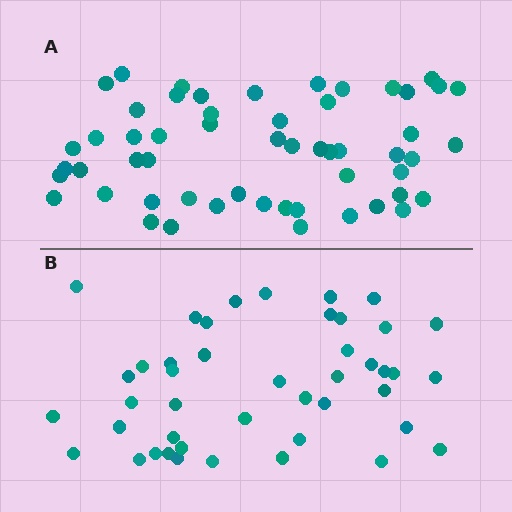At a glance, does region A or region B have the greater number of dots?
Region A (the top region) has more dots.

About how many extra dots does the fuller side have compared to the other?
Region A has roughly 12 or so more dots than region B.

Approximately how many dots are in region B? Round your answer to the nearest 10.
About 40 dots. (The exact count is 44, which rounds to 40.)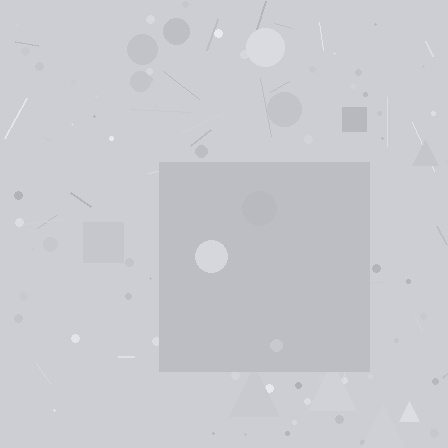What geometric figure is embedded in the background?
A square is embedded in the background.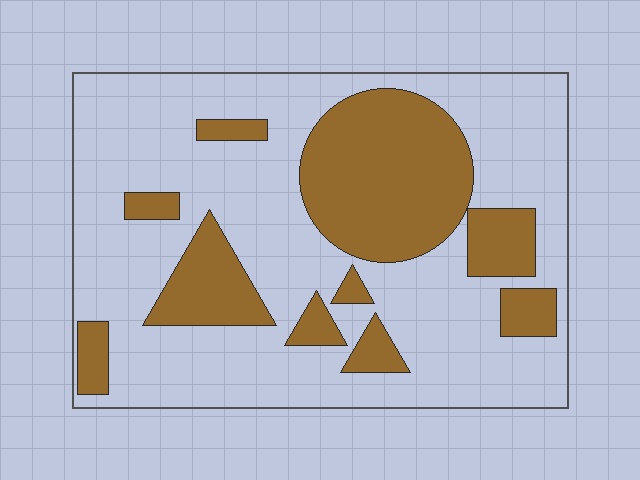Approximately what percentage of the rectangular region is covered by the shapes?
Approximately 30%.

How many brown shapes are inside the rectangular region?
10.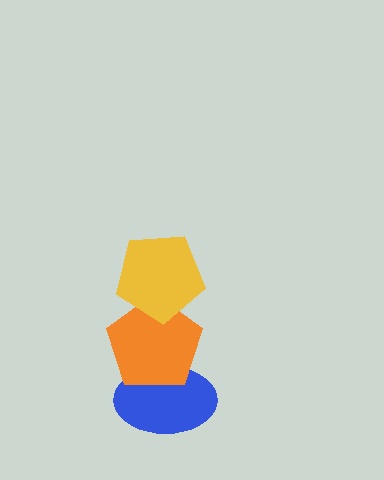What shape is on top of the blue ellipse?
The orange pentagon is on top of the blue ellipse.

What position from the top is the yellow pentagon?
The yellow pentagon is 1st from the top.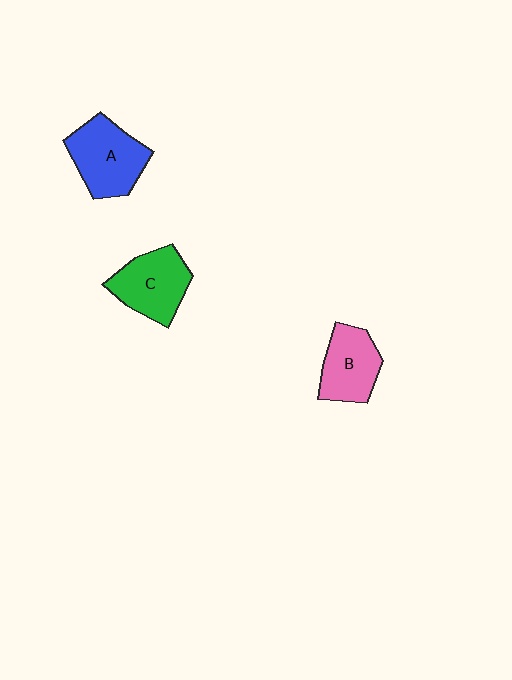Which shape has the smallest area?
Shape B (pink).